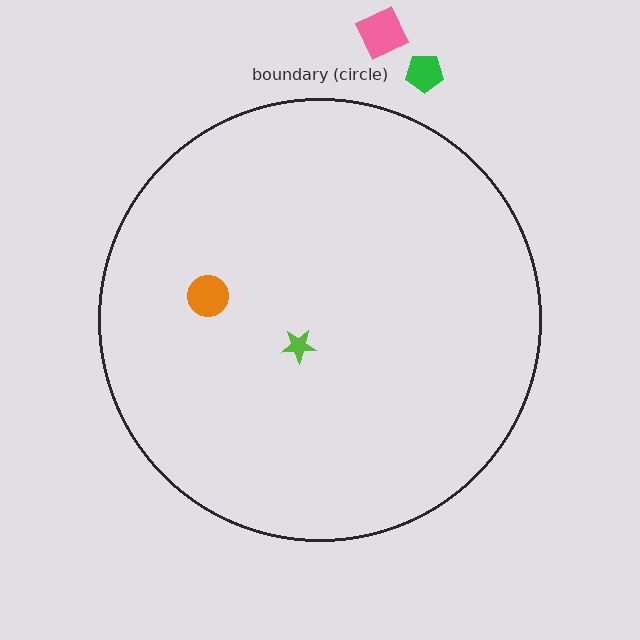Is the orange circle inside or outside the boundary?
Inside.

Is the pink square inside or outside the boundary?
Outside.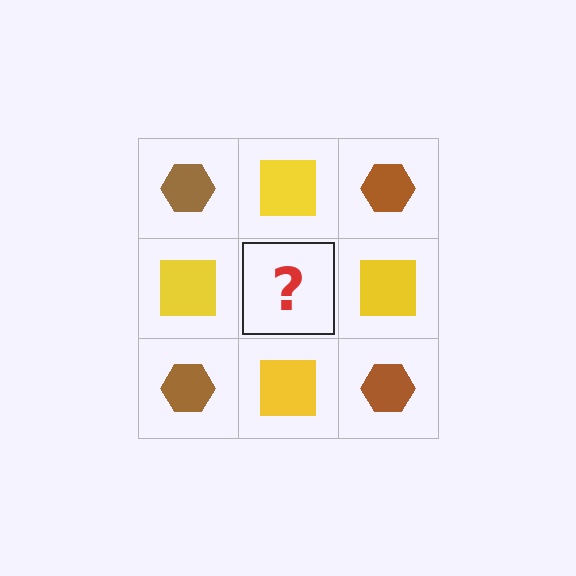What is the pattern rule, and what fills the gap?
The rule is that it alternates brown hexagon and yellow square in a checkerboard pattern. The gap should be filled with a brown hexagon.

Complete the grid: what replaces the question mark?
The question mark should be replaced with a brown hexagon.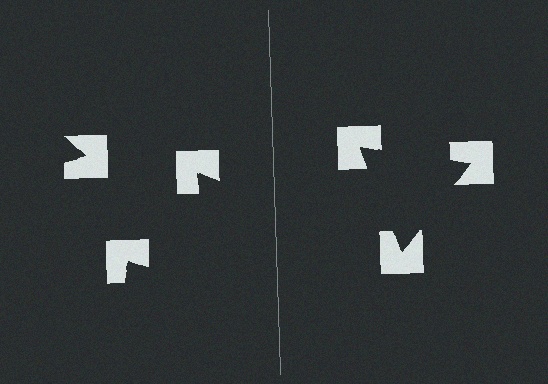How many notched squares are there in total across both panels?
6 — 3 on each side.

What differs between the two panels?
The notched squares are positioned identically on both sides; only the wedge orientations differ. On the right they align to a triangle; on the left they are misaligned.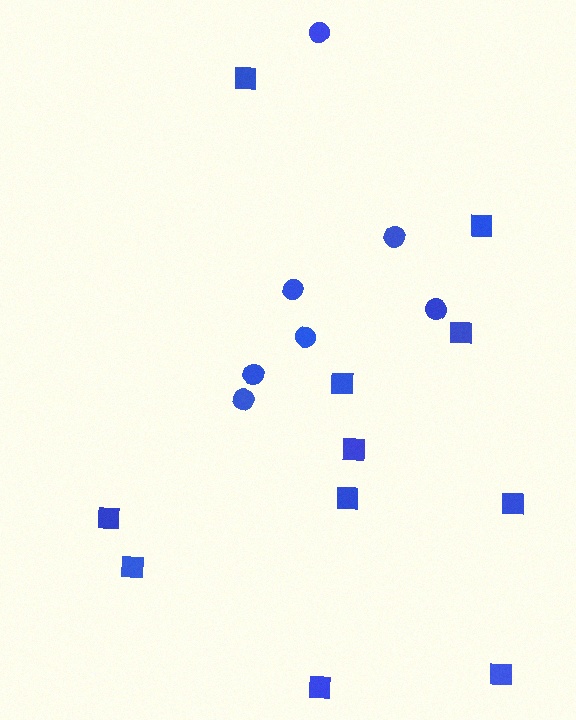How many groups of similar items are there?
There are 2 groups: one group of circles (7) and one group of squares (11).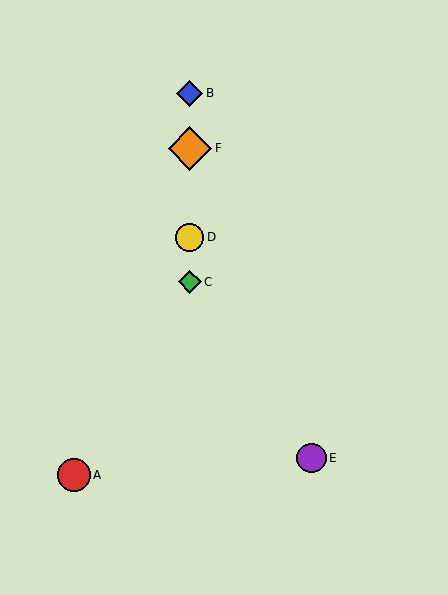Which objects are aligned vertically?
Objects B, C, D, F are aligned vertically.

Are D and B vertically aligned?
Yes, both are at x≈190.